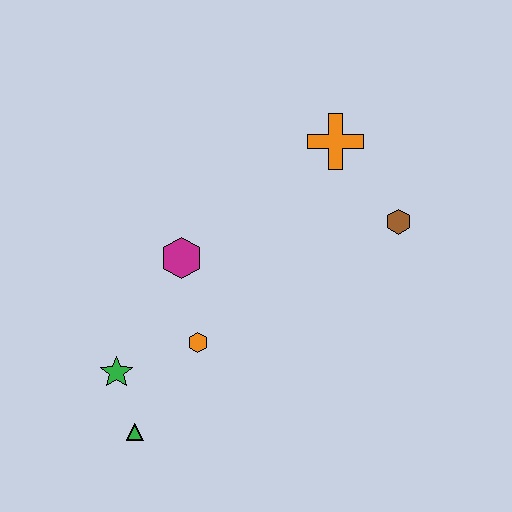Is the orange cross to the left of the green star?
No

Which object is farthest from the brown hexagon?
The green triangle is farthest from the brown hexagon.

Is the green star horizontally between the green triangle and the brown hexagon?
No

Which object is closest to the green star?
The green triangle is closest to the green star.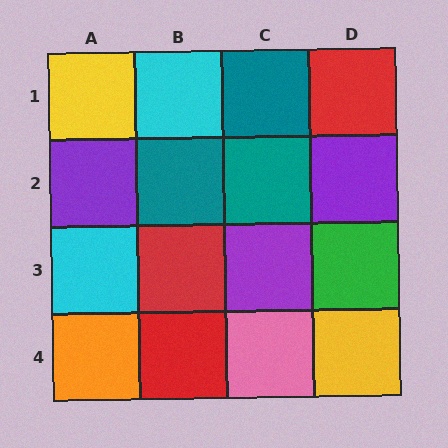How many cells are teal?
3 cells are teal.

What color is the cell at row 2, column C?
Teal.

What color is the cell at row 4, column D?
Yellow.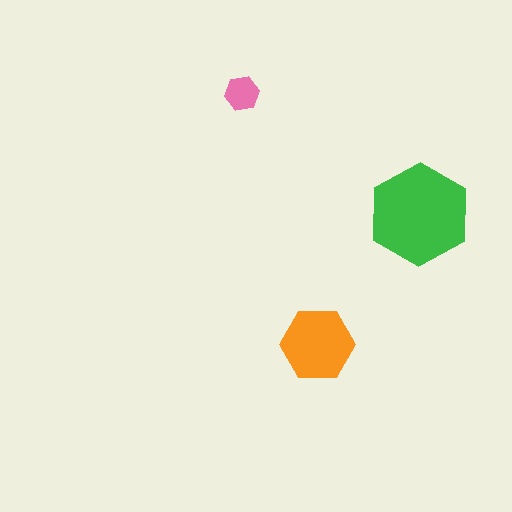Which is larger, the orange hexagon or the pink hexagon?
The orange one.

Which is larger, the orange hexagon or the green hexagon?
The green one.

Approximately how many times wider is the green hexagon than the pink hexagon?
About 3 times wider.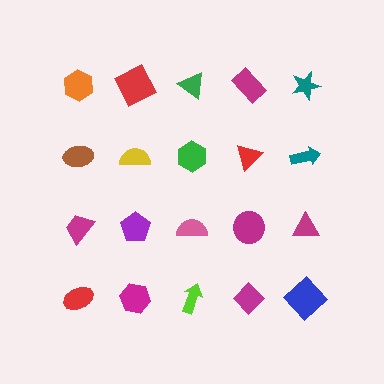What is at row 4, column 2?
A magenta hexagon.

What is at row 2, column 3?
A green hexagon.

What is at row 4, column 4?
A magenta diamond.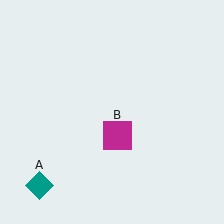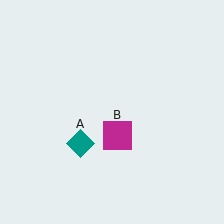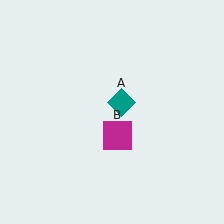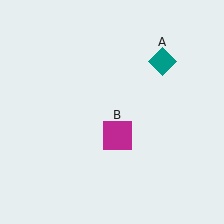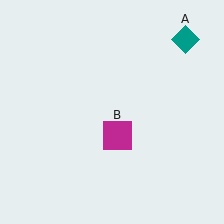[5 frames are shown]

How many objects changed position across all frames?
1 object changed position: teal diamond (object A).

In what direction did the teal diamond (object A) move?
The teal diamond (object A) moved up and to the right.